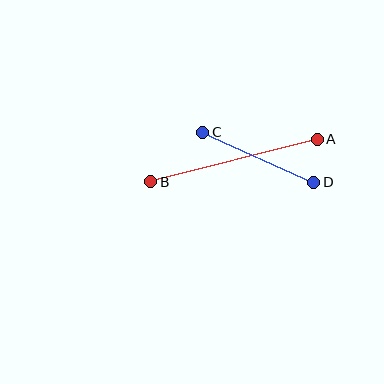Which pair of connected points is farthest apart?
Points A and B are farthest apart.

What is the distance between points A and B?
The distance is approximately 172 pixels.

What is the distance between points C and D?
The distance is approximately 122 pixels.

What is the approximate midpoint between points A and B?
The midpoint is at approximately (234, 161) pixels.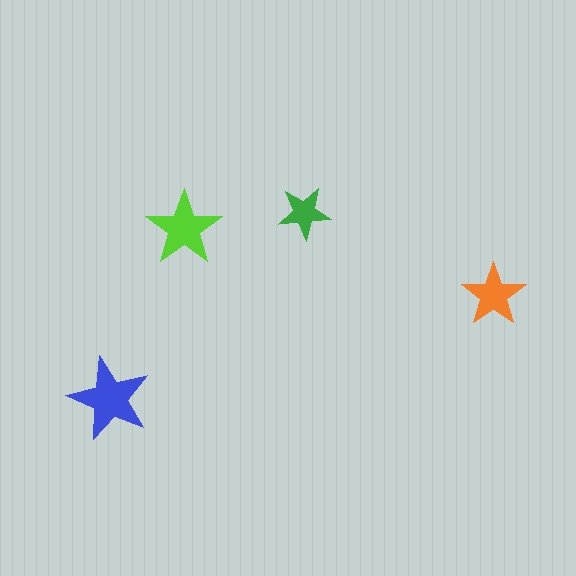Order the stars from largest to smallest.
the blue one, the lime one, the orange one, the green one.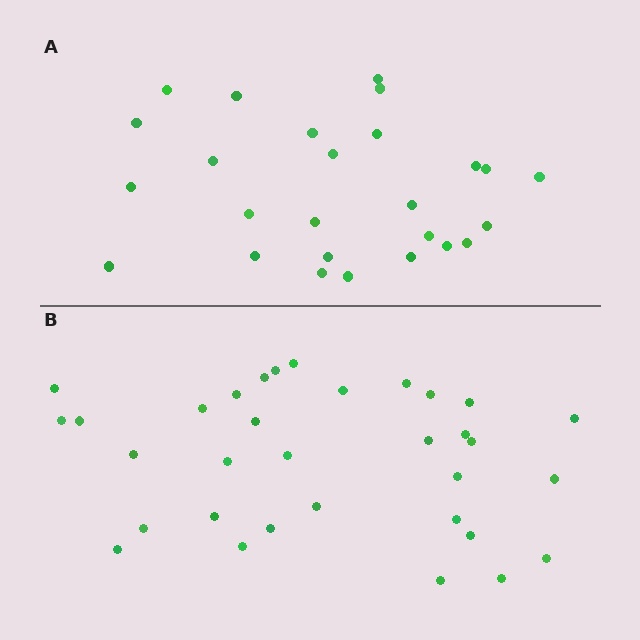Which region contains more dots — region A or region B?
Region B (the bottom region) has more dots.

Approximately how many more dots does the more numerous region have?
Region B has roughly 8 or so more dots than region A.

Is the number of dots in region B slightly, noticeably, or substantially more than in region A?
Region B has noticeably more, but not dramatically so. The ratio is roughly 1.3 to 1.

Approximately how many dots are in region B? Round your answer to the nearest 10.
About 30 dots. (The exact count is 33, which rounds to 30.)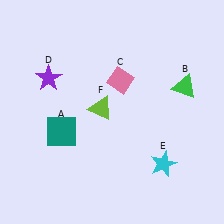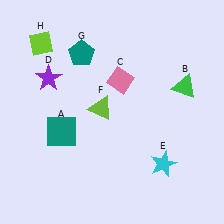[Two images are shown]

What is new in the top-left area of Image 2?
A teal pentagon (G) was added in the top-left area of Image 2.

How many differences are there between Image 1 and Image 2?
There are 2 differences between the two images.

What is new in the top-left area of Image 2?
A lime diamond (H) was added in the top-left area of Image 2.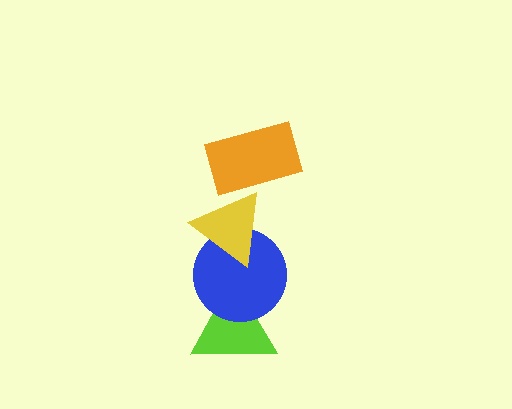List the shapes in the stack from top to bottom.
From top to bottom: the orange rectangle, the yellow triangle, the blue circle, the lime triangle.